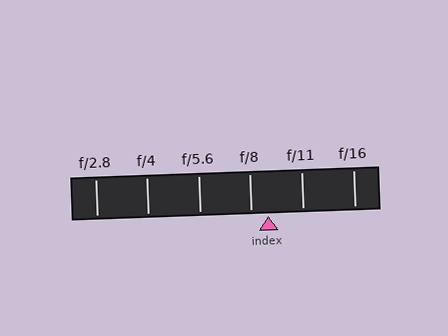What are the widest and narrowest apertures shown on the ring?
The widest aperture shown is f/2.8 and the narrowest is f/16.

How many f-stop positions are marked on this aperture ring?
There are 6 f-stop positions marked.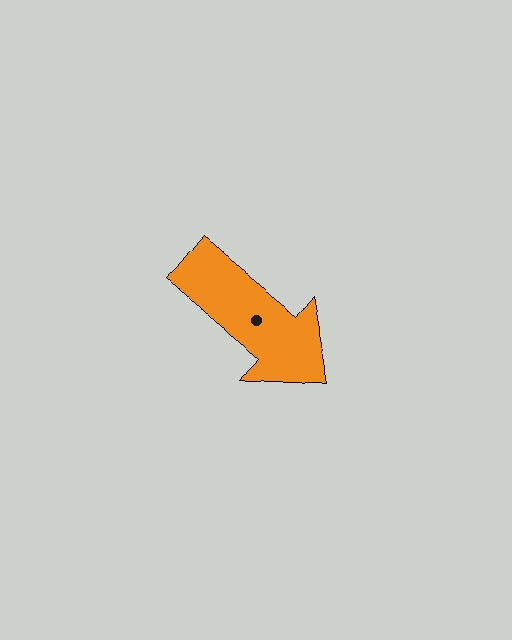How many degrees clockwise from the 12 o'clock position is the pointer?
Approximately 129 degrees.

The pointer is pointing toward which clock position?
Roughly 4 o'clock.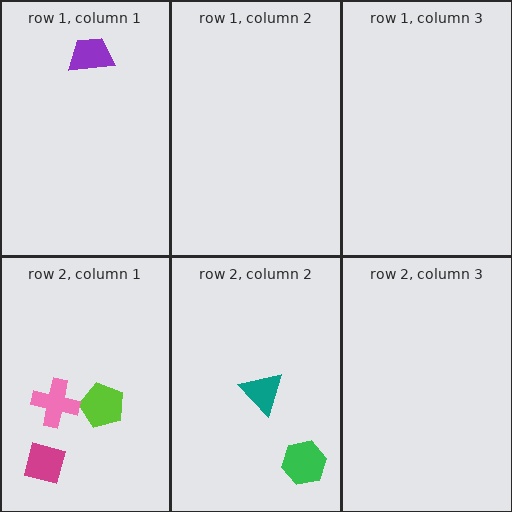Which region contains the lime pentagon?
The row 2, column 1 region.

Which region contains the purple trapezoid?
The row 1, column 1 region.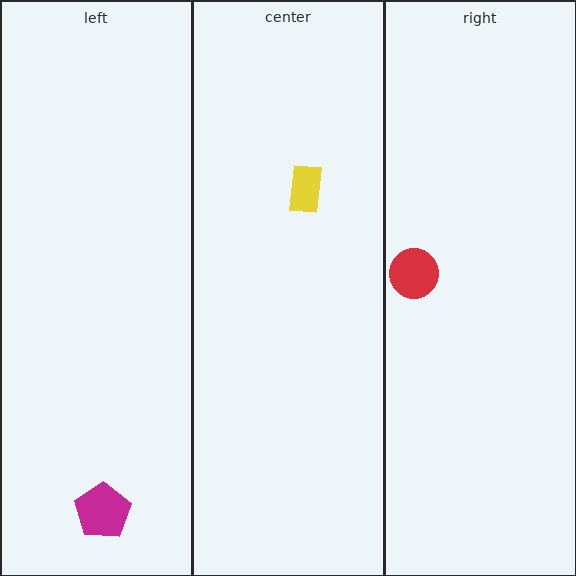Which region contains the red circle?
The right region.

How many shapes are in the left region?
1.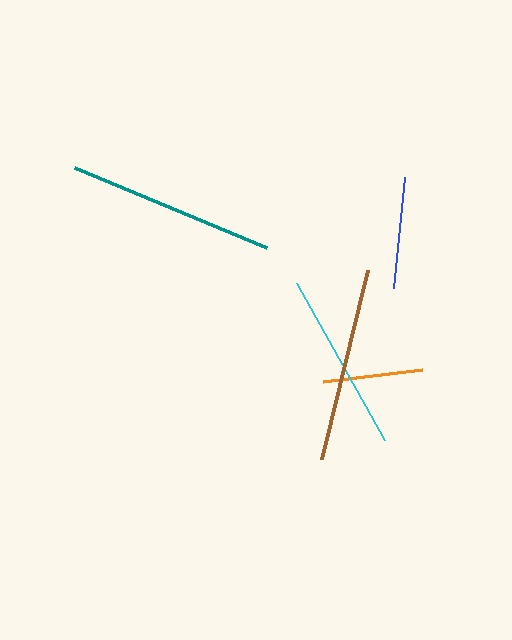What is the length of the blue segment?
The blue segment is approximately 112 pixels long.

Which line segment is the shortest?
The orange line is the shortest at approximately 100 pixels.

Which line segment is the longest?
The teal line is the longest at approximately 209 pixels.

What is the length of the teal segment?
The teal segment is approximately 209 pixels long.